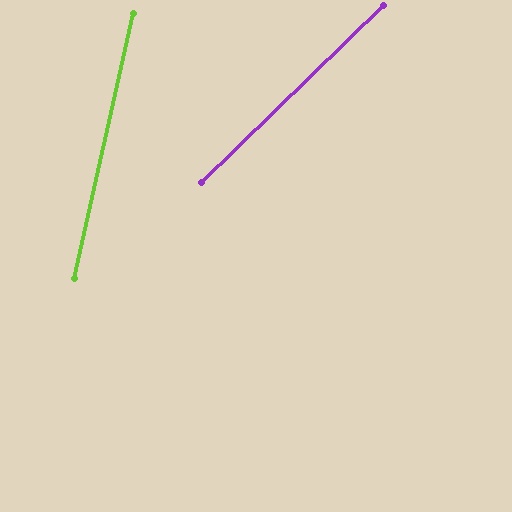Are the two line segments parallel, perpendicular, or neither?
Neither parallel nor perpendicular — they differ by about 33°.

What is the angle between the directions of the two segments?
Approximately 33 degrees.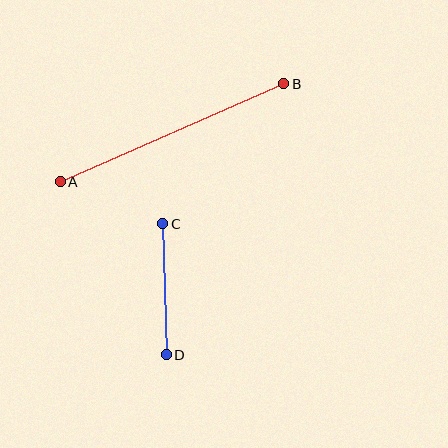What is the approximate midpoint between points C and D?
The midpoint is at approximately (165, 289) pixels.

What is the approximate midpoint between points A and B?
The midpoint is at approximately (172, 133) pixels.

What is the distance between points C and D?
The distance is approximately 131 pixels.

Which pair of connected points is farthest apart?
Points A and B are farthest apart.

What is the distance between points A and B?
The distance is approximately 244 pixels.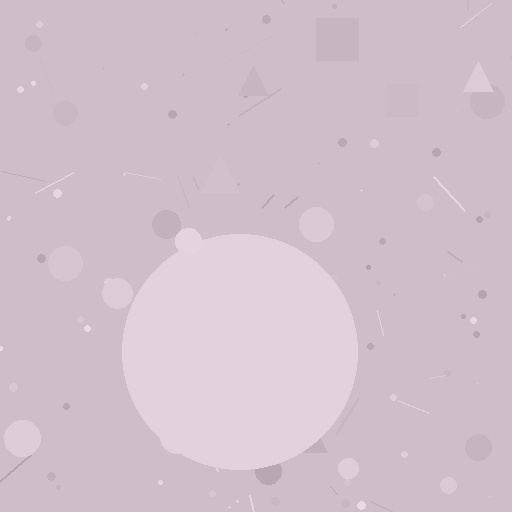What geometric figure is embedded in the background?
A circle is embedded in the background.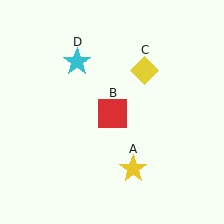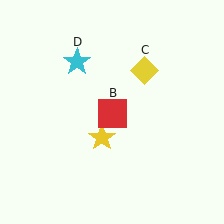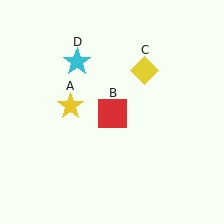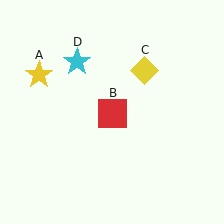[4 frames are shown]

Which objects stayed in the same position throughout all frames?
Red square (object B) and yellow diamond (object C) and cyan star (object D) remained stationary.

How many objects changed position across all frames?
1 object changed position: yellow star (object A).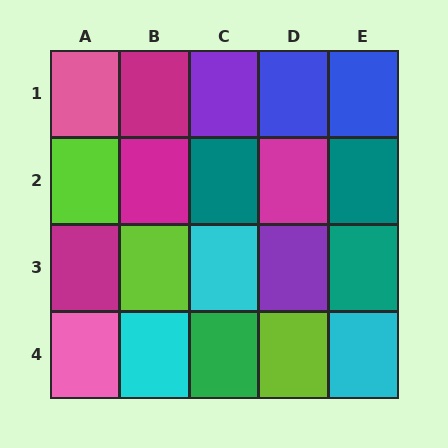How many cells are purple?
2 cells are purple.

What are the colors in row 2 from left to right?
Lime, magenta, teal, magenta, teal.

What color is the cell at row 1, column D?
Blue.